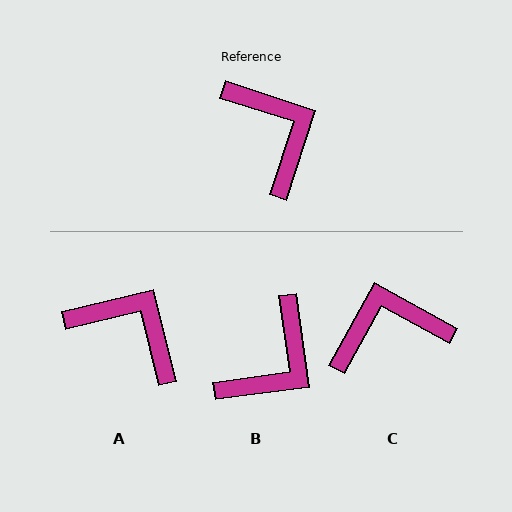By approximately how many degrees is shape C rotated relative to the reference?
Approximately 79 degrees counter-clockwise.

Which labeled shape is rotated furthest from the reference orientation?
C, about 79 degrees away.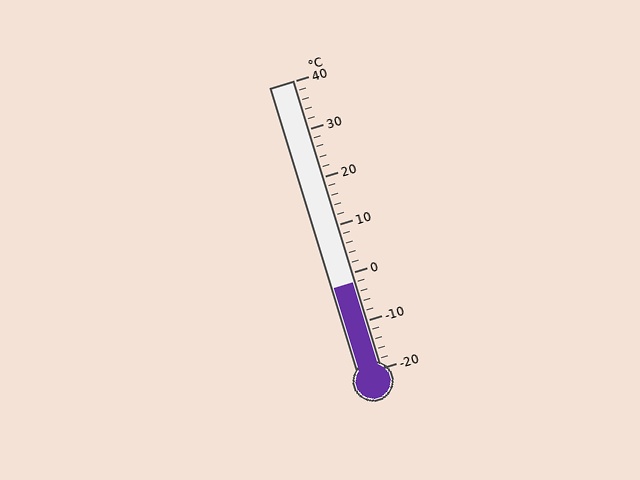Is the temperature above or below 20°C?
The temperature is below 20°C.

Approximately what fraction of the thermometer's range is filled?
The thermometer is filled to approximately 30% of its range.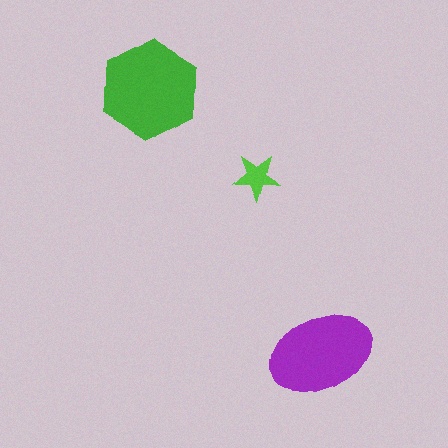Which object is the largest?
The green hexagon.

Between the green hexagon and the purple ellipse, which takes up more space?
The green hexagon.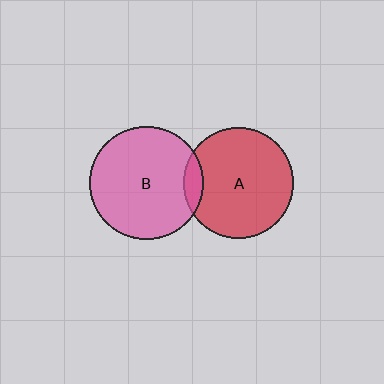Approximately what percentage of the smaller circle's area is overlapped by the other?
Approximately 10%.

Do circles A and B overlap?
Yes.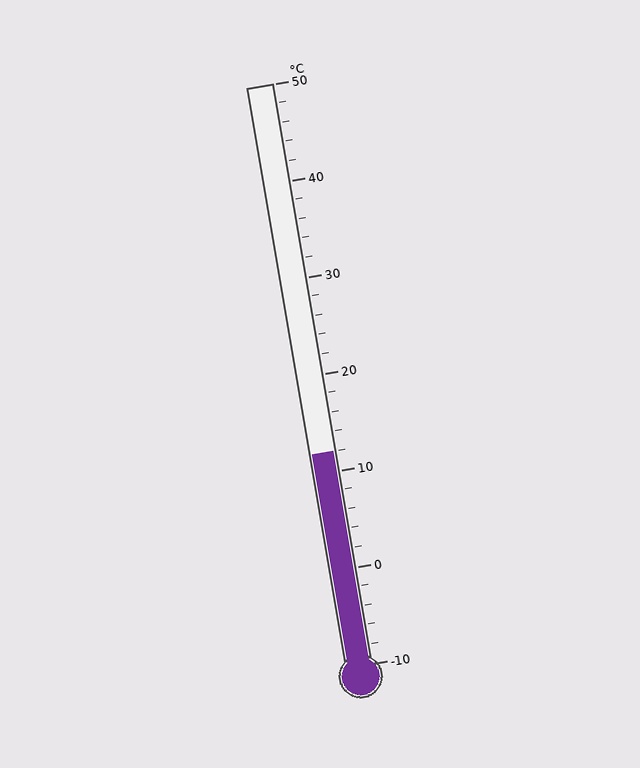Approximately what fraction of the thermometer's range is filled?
The thermometer is filled to approximately 35% of its range.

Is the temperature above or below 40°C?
The temperature is below 40°C.